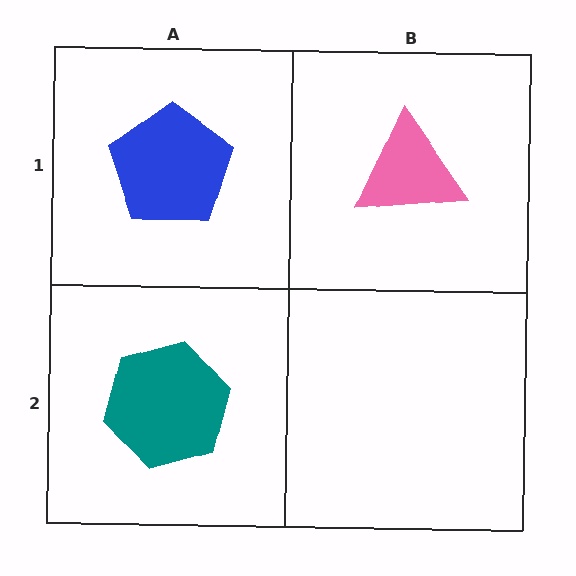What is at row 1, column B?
A pink triangle.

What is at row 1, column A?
A blue pentagon.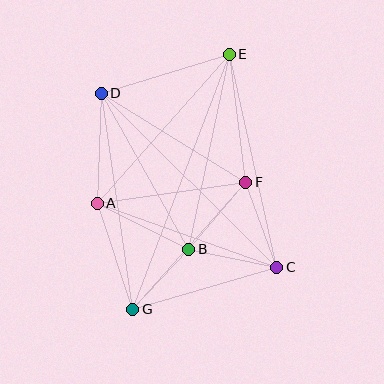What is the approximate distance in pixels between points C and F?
The distance between C and F is approximately 90 pixels.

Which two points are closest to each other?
Points B and G are closest to each other.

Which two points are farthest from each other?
Points E and G are farthest from each other.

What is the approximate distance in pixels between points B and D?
The distance between B and D is approximately 179 pixels.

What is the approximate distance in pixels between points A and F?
The distance between A and F is approximately 150 pixels.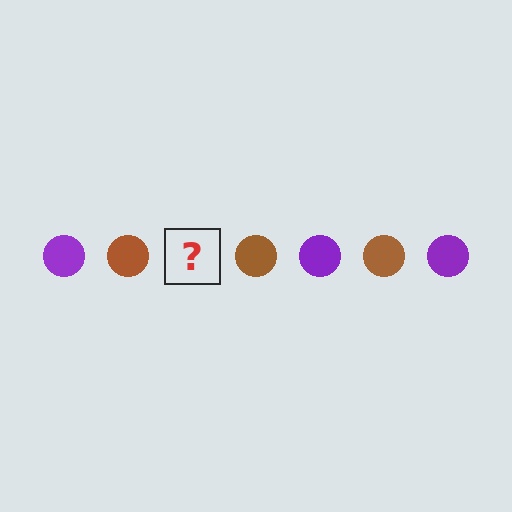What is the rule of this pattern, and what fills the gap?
The rule is that the pattern cycles through purple, brown circles. The gap should be filled with a purple circle.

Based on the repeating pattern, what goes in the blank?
The blank should be a purple circle.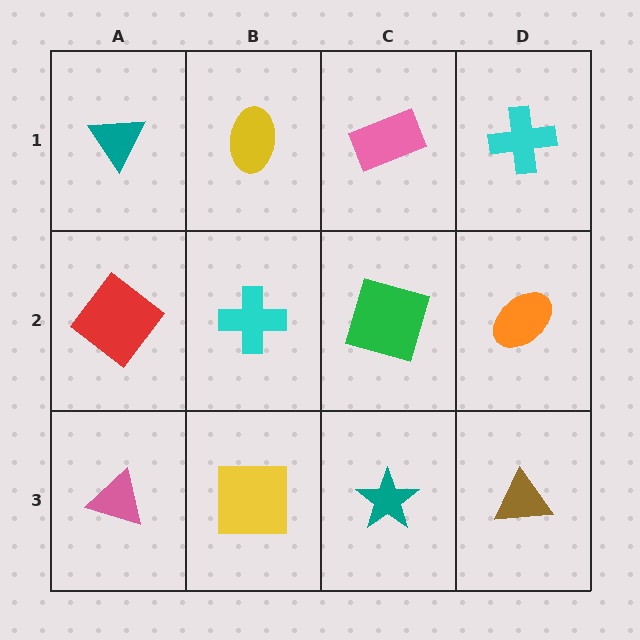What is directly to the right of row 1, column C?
A cyan cross.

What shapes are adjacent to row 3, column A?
A red diamond (row 2, column A), a yellow square (row 3, column B).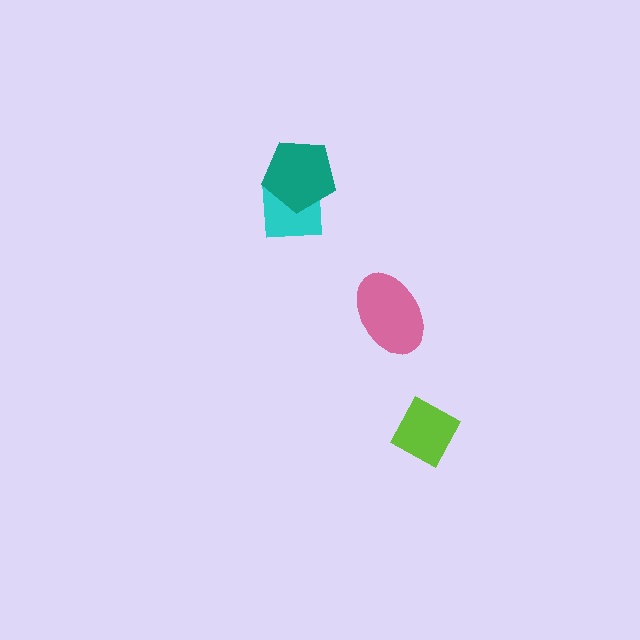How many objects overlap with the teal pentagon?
1 object overlaps with the teal pentagon.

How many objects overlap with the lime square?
0 objects overlap with the lime square.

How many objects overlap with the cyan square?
1 object overlaps with the cyan square.